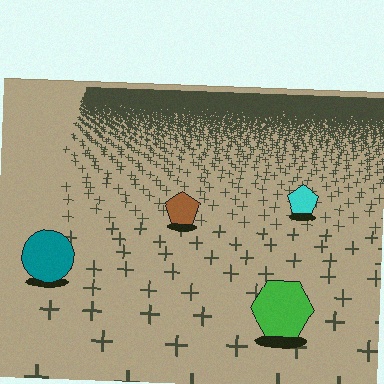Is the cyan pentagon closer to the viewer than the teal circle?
No. The teal circle is closer — you can tell from the texture gradient: the ground texture is coarser near it.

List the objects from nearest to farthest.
From nearest to farthest: the green hexagon, the teal circle, the brown pentagon, the cyan pentagon.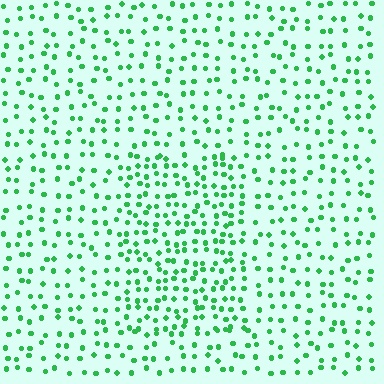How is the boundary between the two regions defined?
The boundary is defined by a change in element density (approximately 1.7x ratio). All elements are the same color, size, and shape.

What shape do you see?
I see a rectangle.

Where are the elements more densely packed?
The elements are more densely packed inside the rectangle boundary.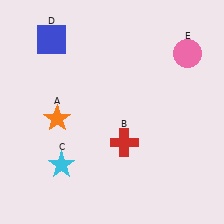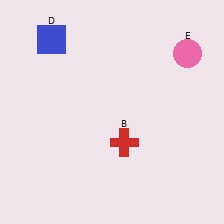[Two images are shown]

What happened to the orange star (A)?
The orange star (A) was removed in Image 2. It was in the bottom-left area of Image 1.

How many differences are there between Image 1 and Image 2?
There are 2 differences between the two images.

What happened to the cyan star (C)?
The cyan star (C) was removed in Image 2. It was in the bottom-left area of Image 1.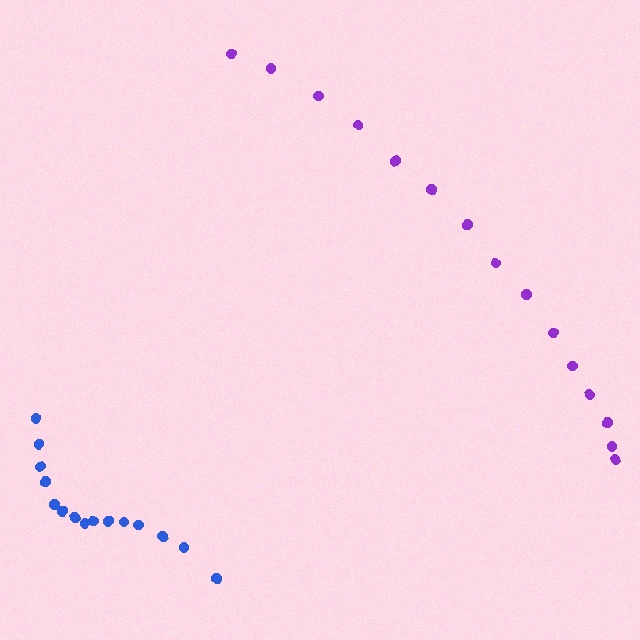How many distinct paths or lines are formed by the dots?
There are 2 distinct paths.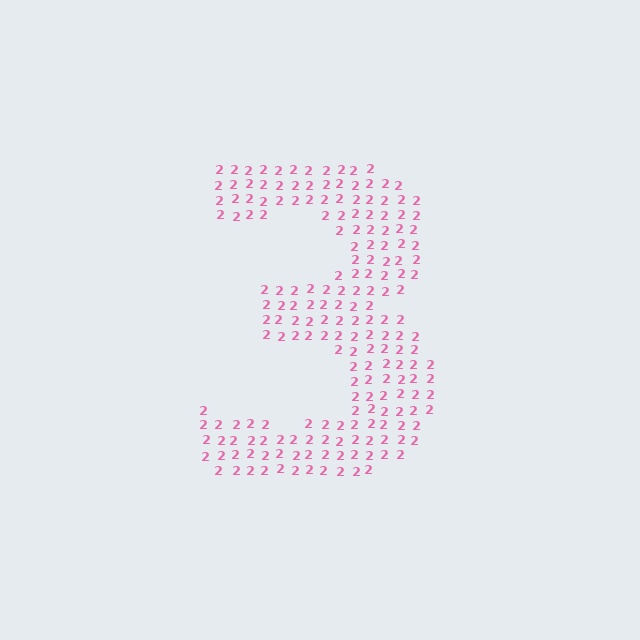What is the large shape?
The large shape is the digit 3.